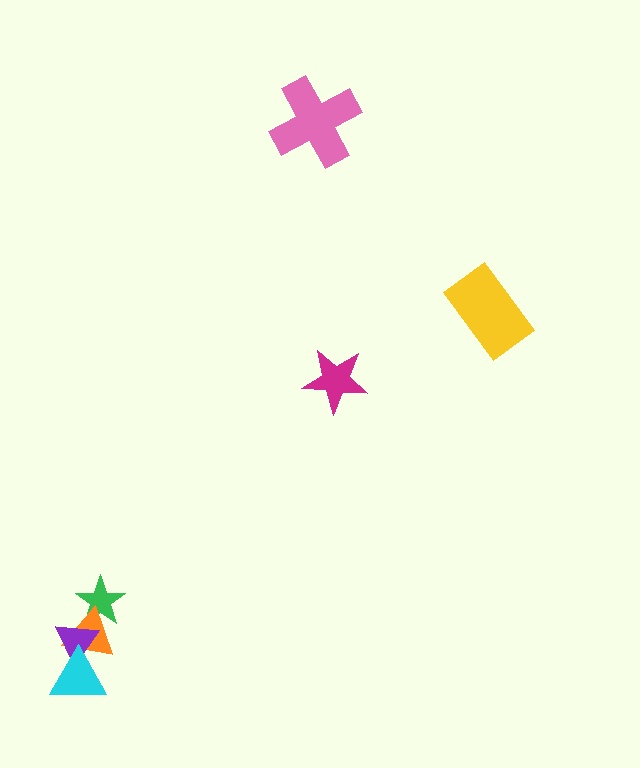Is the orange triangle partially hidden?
Yes, it is partially covered by another shape.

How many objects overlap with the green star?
2 objects overlap with the green star.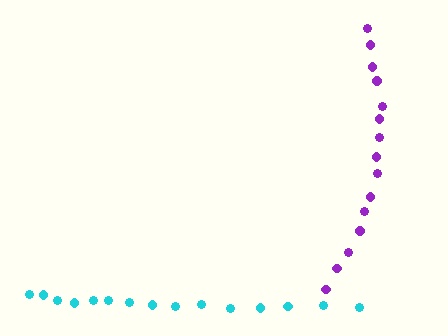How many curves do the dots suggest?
There are 2 distinct paths.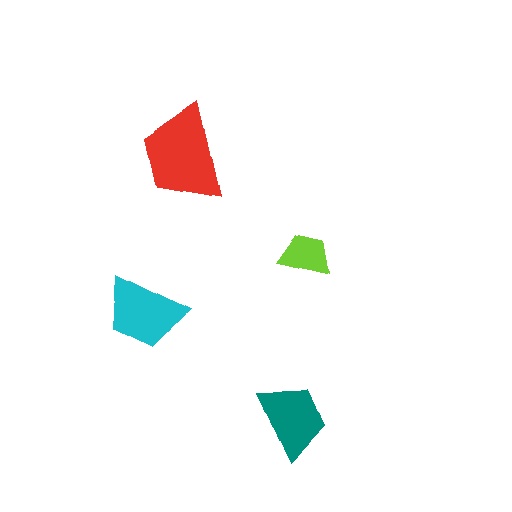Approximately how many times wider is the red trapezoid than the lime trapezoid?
About 2 times wider.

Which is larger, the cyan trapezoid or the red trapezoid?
The red one.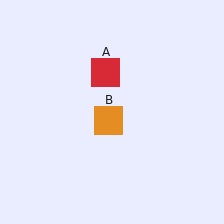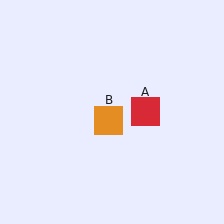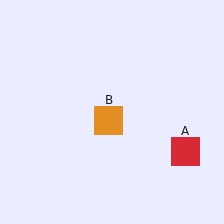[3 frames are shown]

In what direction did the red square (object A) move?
The red square (object A) moved down and to the right.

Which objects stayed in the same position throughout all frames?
Orange square (object B) remained stationary.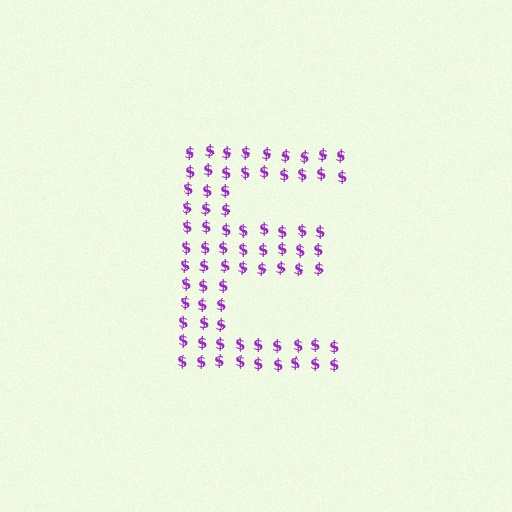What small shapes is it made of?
It is made of small dollar signs.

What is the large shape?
The large shape is the letter E.